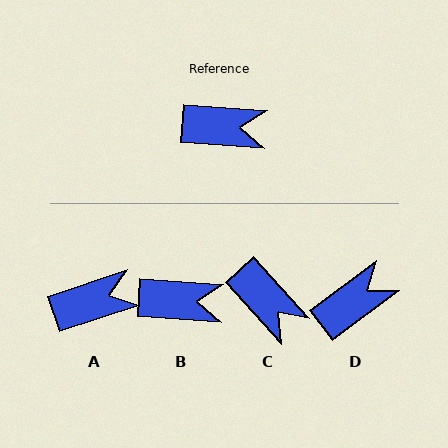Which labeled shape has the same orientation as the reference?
B.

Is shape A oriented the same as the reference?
No, it is off by about 23 degrees.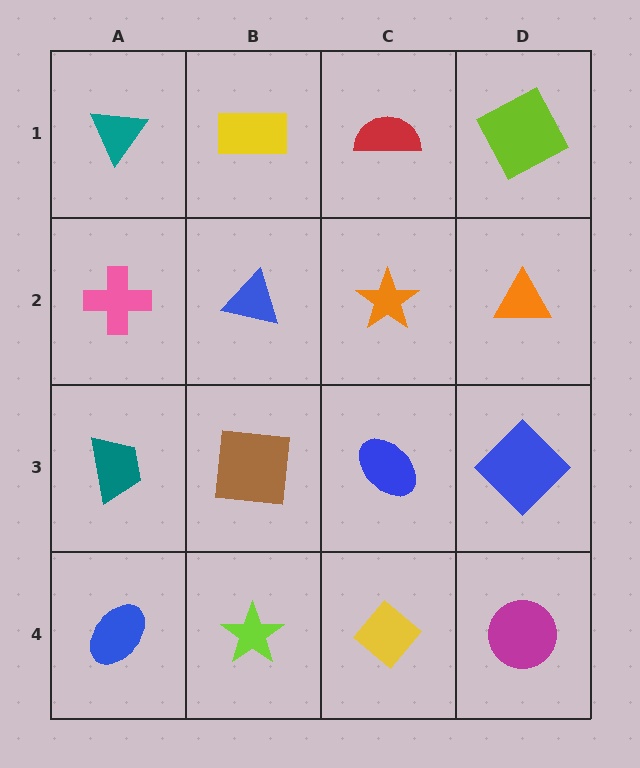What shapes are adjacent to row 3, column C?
An orange star (row 2, column C), a yellow diamond (row 4, column C), a brown square (row 3, column B), a blue diamond (row 3, column D).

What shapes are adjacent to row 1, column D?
An orange triangle (row 2, column D), a red semicircle (row 1, column C).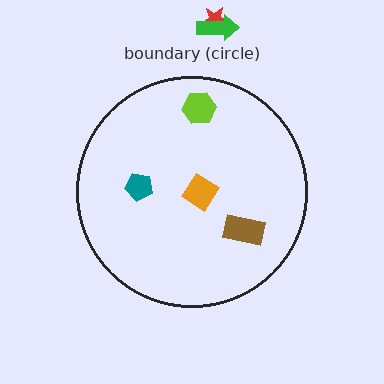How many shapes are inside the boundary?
4 inside, 2 outside.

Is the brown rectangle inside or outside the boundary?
Inside.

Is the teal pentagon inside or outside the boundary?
Inside.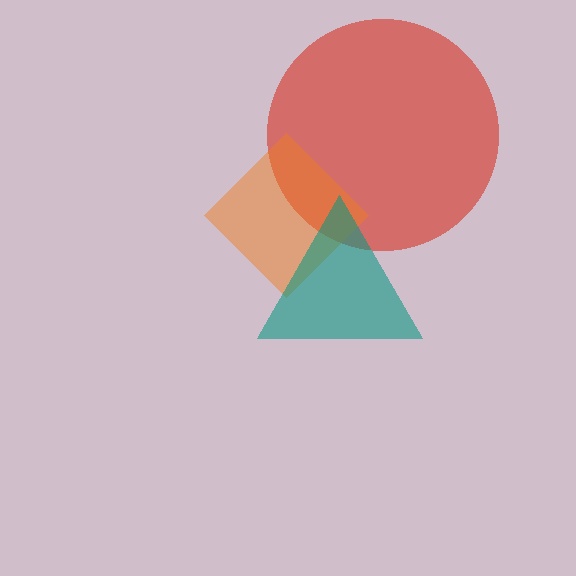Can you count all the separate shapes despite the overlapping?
Yes, there are 3 separate shapes.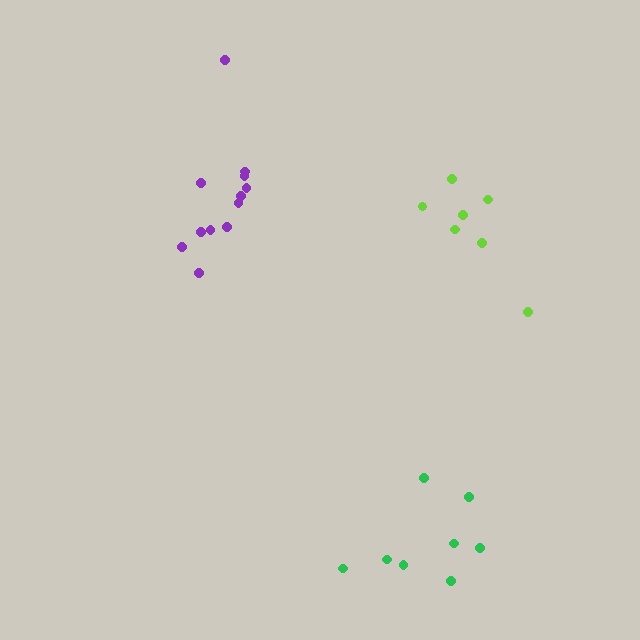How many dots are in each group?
Group 1: 12 dots, Group 2: 7 dots, Group 3: 8 dots (27 total).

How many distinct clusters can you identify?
There are 3 distinct clusters.